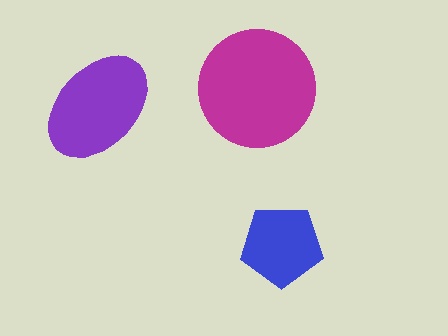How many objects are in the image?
There are 3 objects in the image.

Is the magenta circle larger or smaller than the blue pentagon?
Larger.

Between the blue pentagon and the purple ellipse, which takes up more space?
The purple ellipse.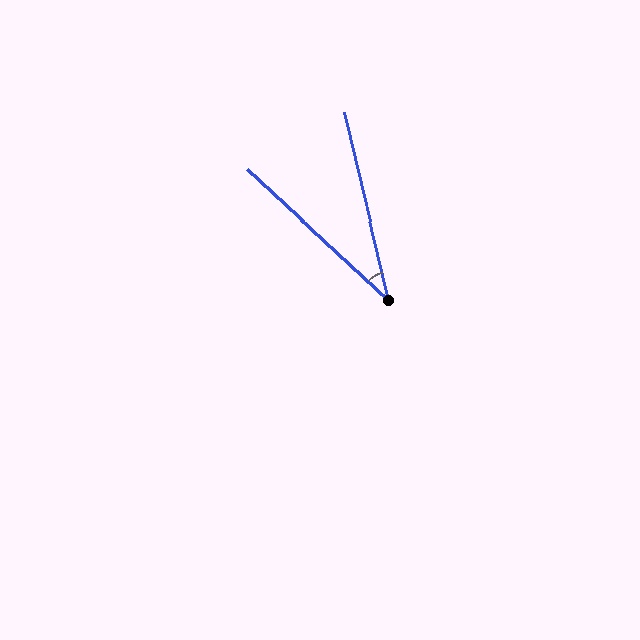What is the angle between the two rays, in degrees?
Approximately 34 degrees.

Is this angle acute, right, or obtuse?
It is acute.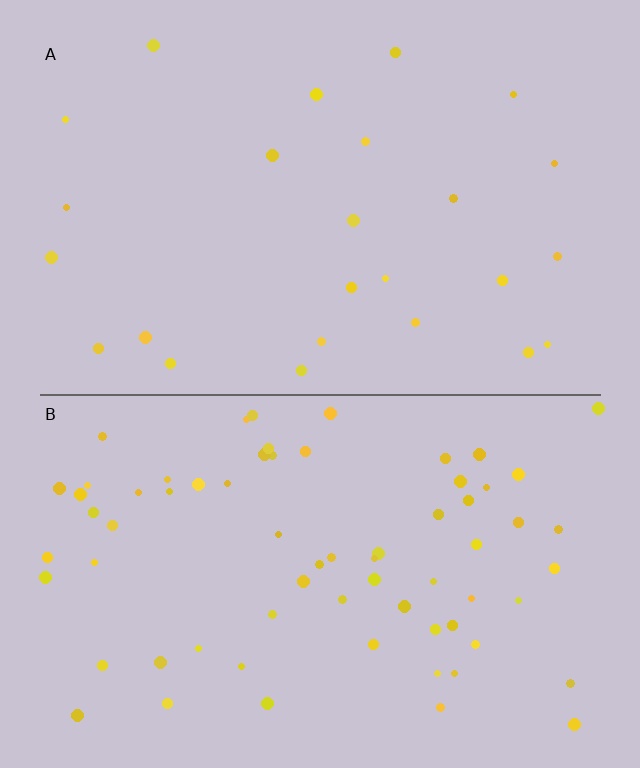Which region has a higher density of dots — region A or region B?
B (the bottom).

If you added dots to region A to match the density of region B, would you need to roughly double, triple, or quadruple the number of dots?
Approximately triple.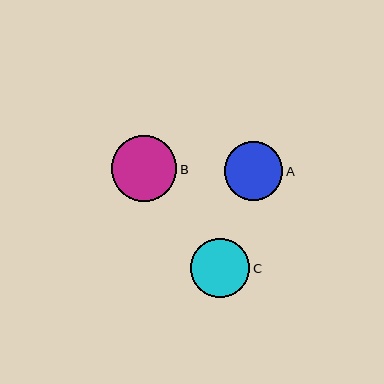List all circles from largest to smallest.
From largest to smallest: B, C, A.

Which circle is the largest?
Circle B is the largest with a size of approximately 65 pixels.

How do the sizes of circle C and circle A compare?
Circle C and circle A are approximately the same size.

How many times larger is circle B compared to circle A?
Circle B is approximately 1.1 times the size of circle A.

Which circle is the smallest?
Circle A is the smallest with a size of approximately 59 pixels.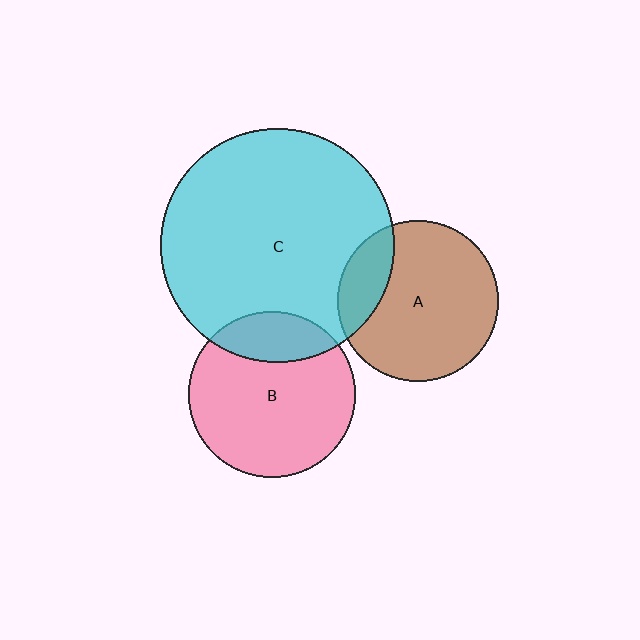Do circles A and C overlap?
Yes.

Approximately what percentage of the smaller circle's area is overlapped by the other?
Approximately 20%.